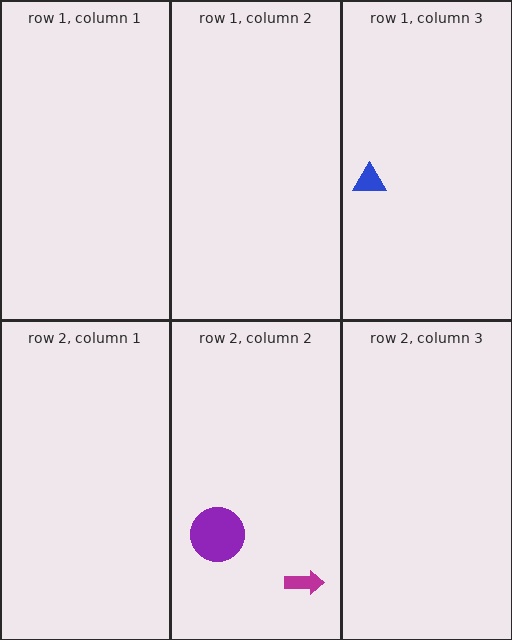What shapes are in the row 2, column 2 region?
The purple circle, the magenta arrow.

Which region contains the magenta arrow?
The row 2, column 2 region.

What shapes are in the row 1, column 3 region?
The blue triangle.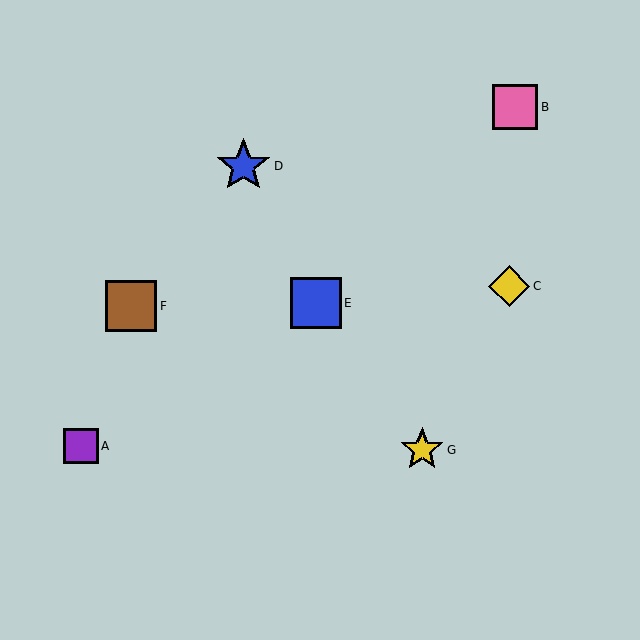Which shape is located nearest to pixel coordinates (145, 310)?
The brown square (labeled F) at (131, 306) is nearest to that location.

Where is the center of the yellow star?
The center of the yellow star is at (422, 450).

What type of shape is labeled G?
Shape G is a yellow star.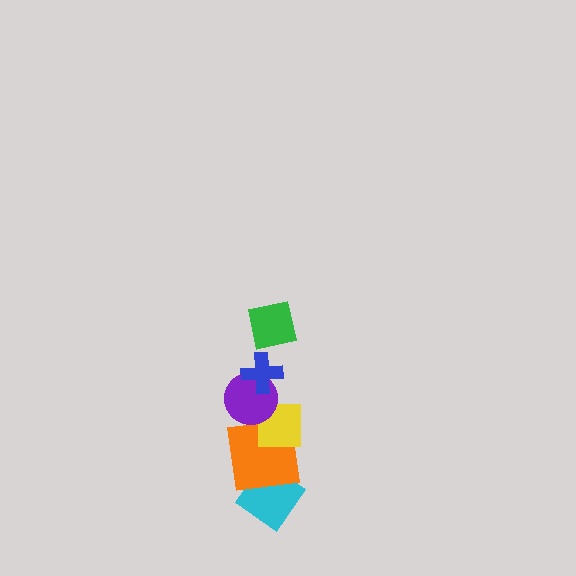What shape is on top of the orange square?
The yellow square is on top of the orange square.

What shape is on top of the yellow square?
The purple circle is on top of the yellow square.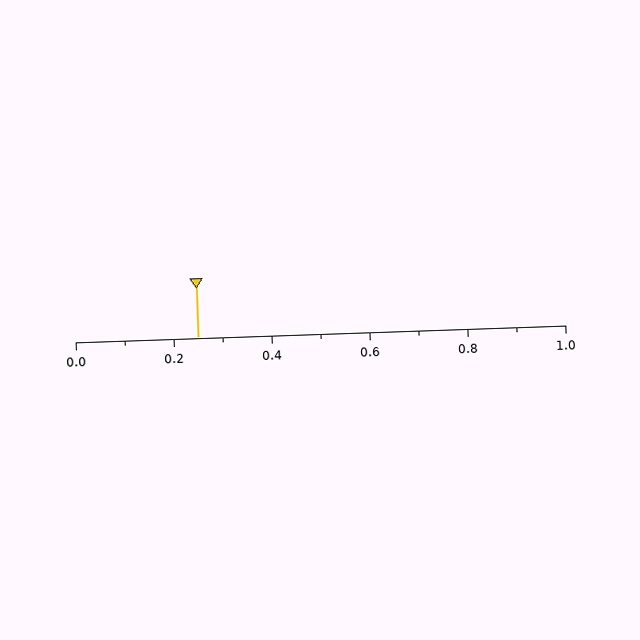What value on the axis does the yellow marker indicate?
The marker indicates approximately 0.25.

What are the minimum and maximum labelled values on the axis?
The axis runs from 0.0 to 1.0.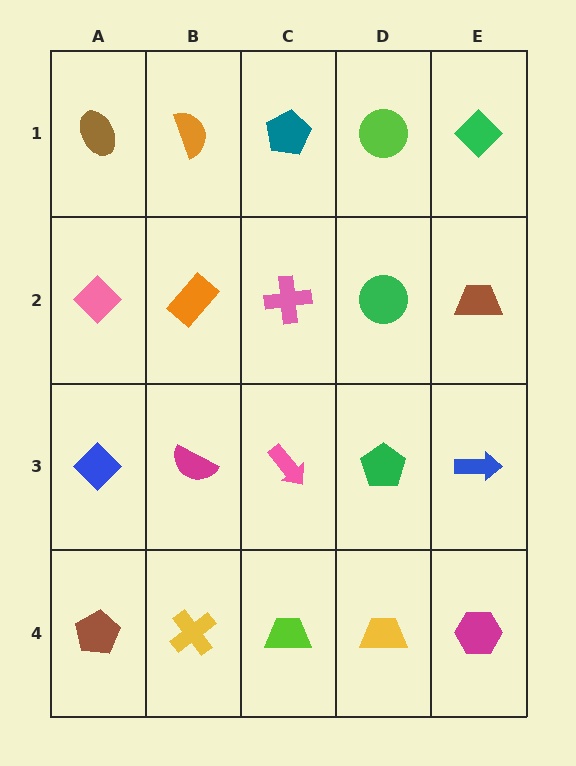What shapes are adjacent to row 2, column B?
An orange semicircle (row 1, column B), a magenta semicircle (row 3, column B), a pink diamond (row 2, column A), a pink cross (row 2, column C).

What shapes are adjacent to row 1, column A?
A pink diamond (row 2, column A), an orange semicircle (row 1, column B).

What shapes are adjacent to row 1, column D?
A green circle (row 2, column D), a teal pentagon (row 1, column C), a green diamond (row 1, column E).